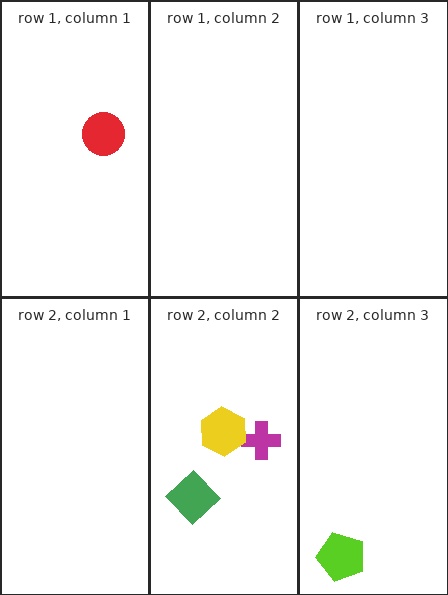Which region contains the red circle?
The row 1, column 1 region.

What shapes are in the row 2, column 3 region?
The lime pentagon.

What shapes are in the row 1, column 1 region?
The red circle.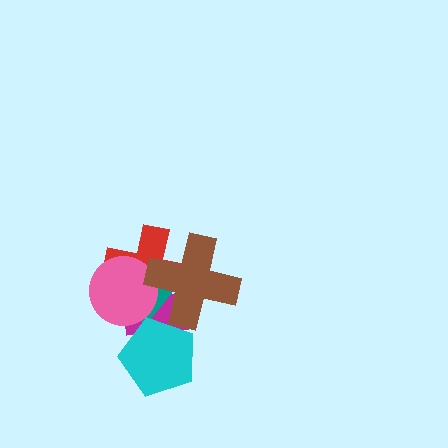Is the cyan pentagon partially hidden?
No, no other shape covers it.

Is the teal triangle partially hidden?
Yes, it is partially covered by another shape.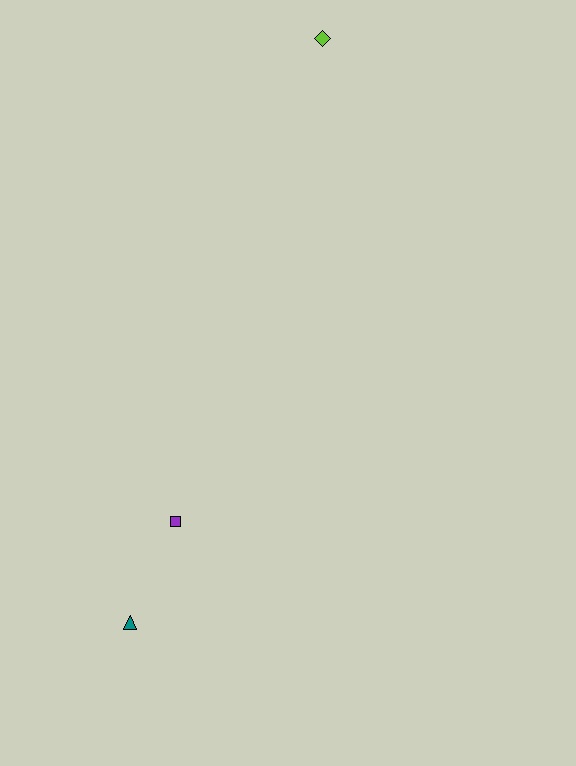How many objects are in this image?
There are 3 objects.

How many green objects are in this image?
There are no green objects.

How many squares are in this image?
There is 1 square.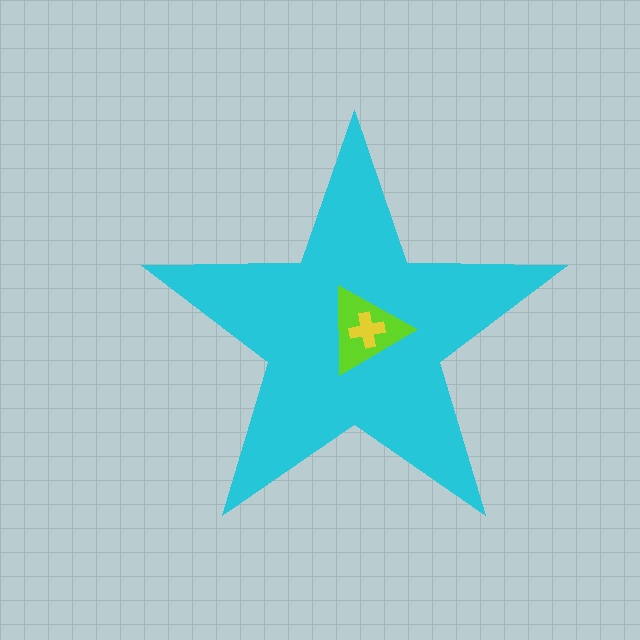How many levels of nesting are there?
3.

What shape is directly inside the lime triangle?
The yellow cross.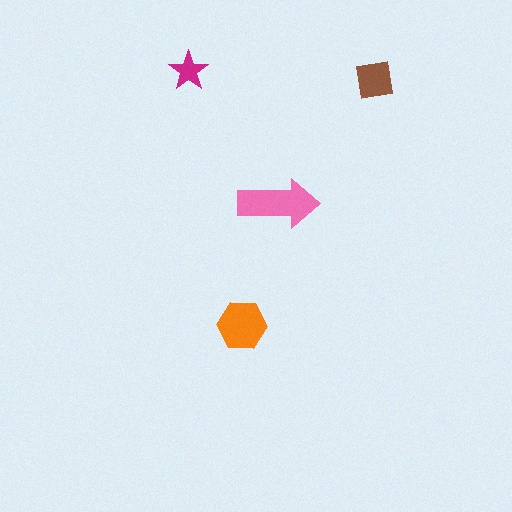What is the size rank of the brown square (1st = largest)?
3rd.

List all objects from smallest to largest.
The magenta star, the brown square, the orange hexagon, the pink arrow.